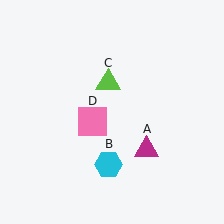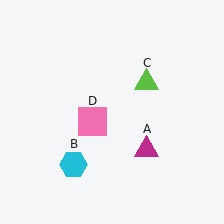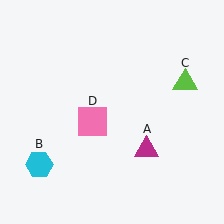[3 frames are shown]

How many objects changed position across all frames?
2 objects changed position: cyan hexagon (object B), lime triangle (object C).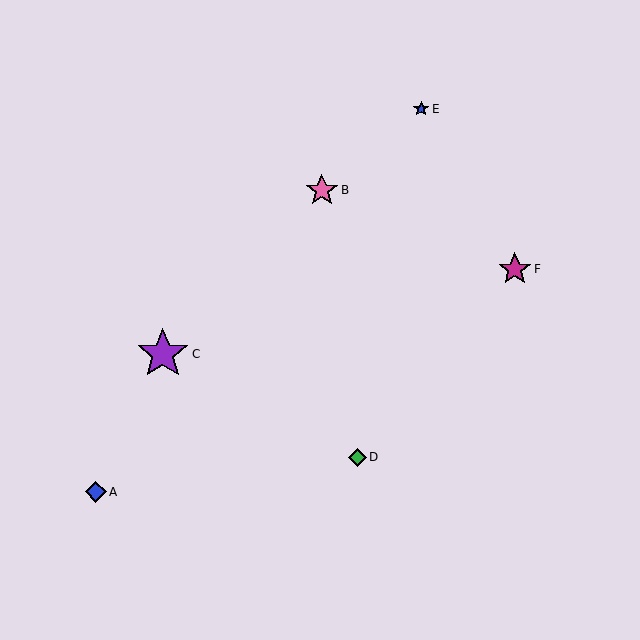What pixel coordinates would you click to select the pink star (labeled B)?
Click at (322, 190) to select the pink star B.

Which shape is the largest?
The purple star (labeled C) is the largest.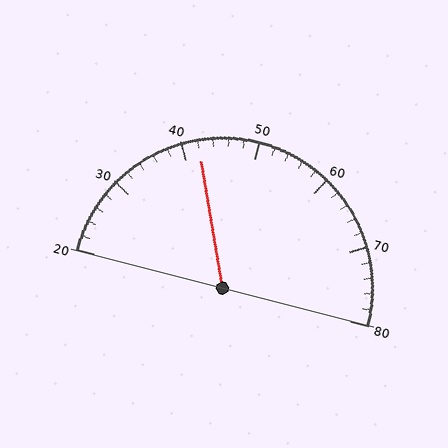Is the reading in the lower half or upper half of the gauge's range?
The reading is in the lower half of the range (20 to 80).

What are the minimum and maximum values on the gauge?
The gauge ranges from 20 to 80.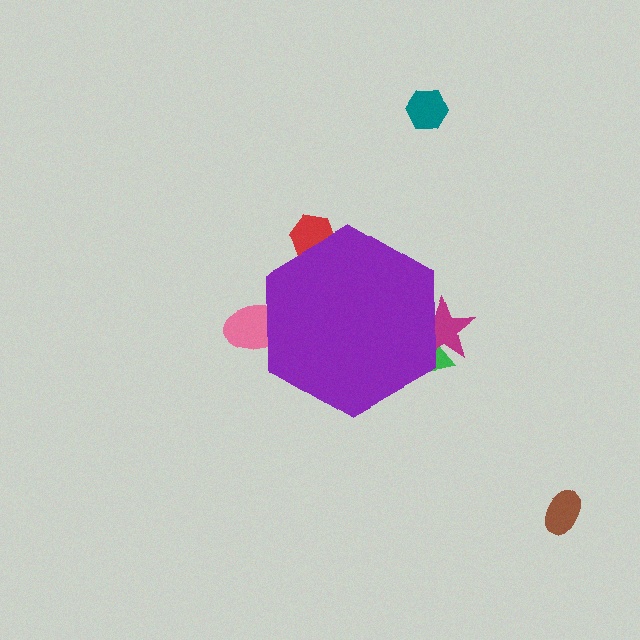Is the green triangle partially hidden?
Yes, the green triangle is partially hidden behind the purple hexagon.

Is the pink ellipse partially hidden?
Yes, the pink ellipse is partially hidden behind the purple hexagon.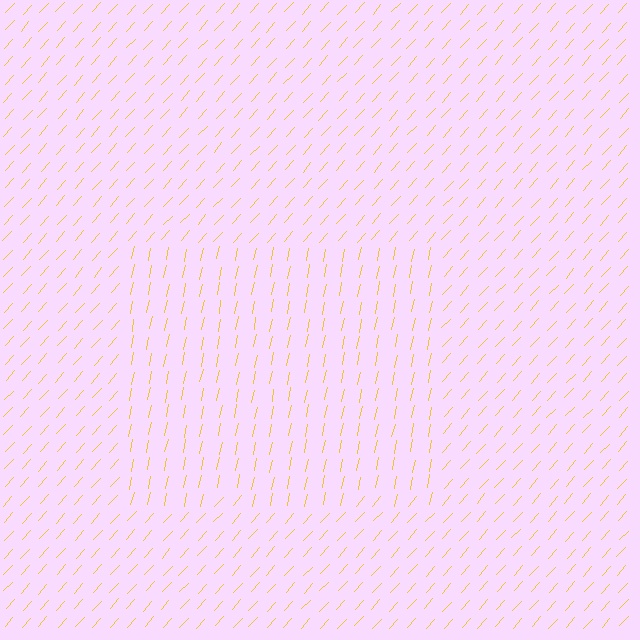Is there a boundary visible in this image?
Yes, there is a texture boundary formed by a change in line orientation.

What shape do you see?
I see a rectangle.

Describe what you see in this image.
The image is filled with small yellow line segments. A rectangle region in the image has lines oriented differently from the surrounding lines, creating a visible texture boundary.